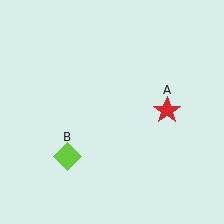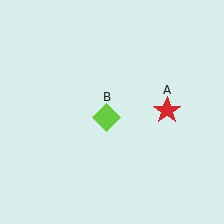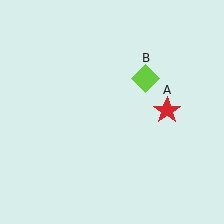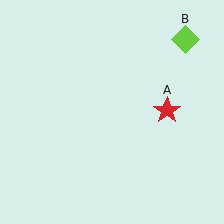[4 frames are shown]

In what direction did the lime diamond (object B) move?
The lime diamond (object B) moved up and to the right.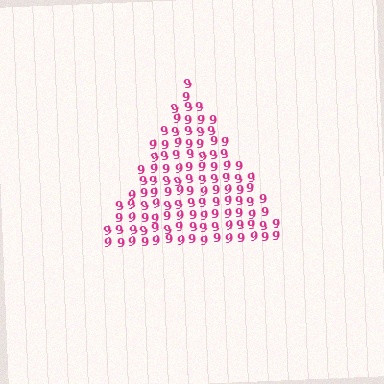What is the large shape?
The large shape is a triangle.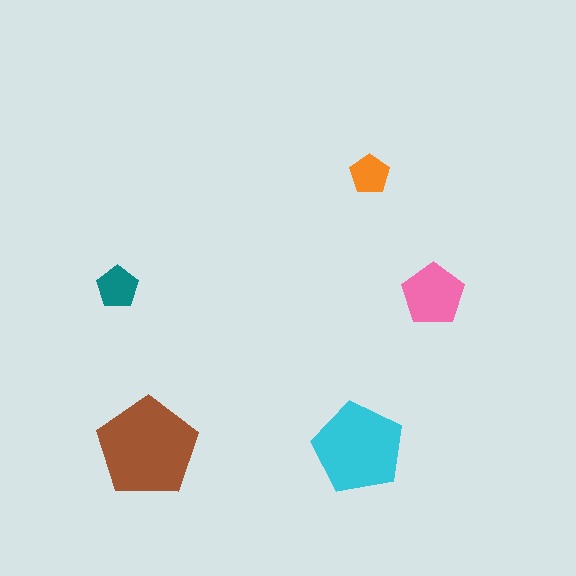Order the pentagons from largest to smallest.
the brown one, the cyan one, the pink one, the teal one, the orange one.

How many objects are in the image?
There are 5 objects in the image.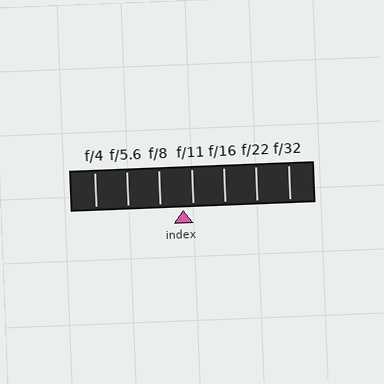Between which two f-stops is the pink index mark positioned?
The index mark is between f/8 and f/11.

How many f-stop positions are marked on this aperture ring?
There are 7 f-stop positions marked.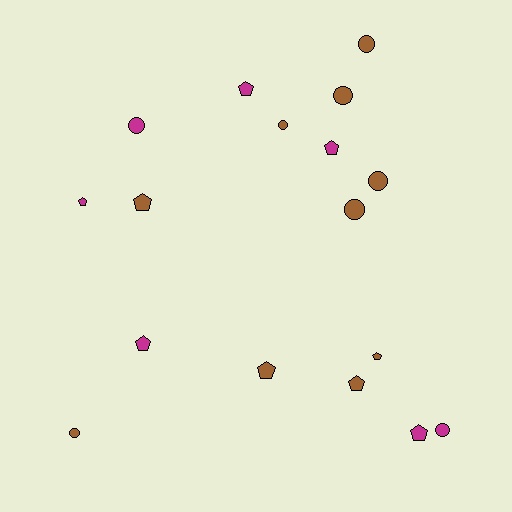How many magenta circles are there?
There are 2 magenta circles.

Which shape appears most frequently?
Pentagon, with 9 objects.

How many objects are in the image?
There are 17 objects.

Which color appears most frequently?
Brown, with 10 objects.